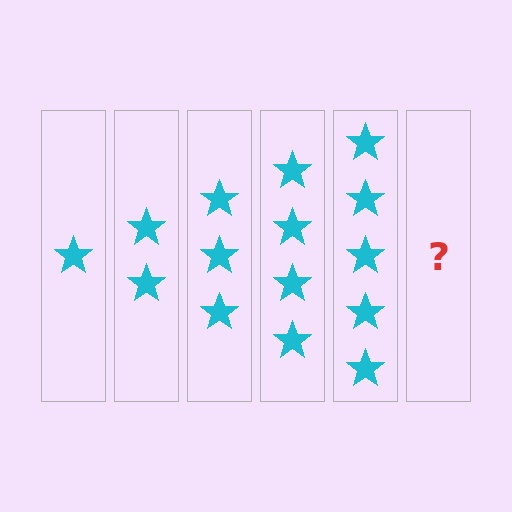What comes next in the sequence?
The next element should be 6 stars.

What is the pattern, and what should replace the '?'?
The pattern is that each step adds one more star. The '?' should be 6 stars.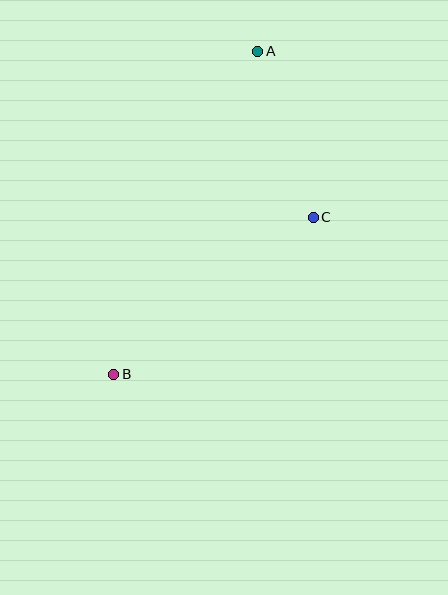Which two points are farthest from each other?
Points A and B are farthest from each other.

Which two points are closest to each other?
Points A and C are closest to each other.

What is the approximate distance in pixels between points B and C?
The distance between B and C is approximately 254 pixels.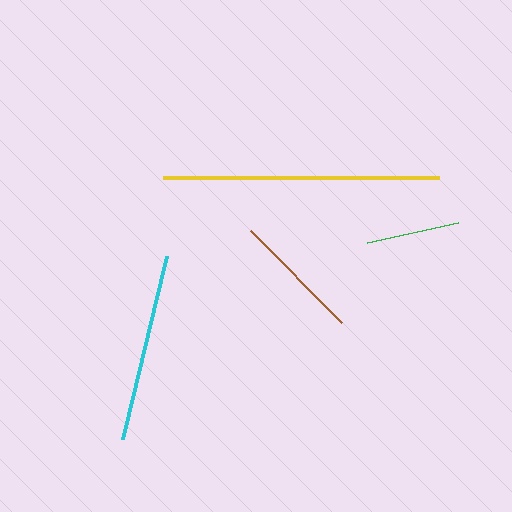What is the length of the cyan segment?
The cyan segment is approximately 188 pixels long.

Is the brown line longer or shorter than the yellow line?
The yellow line is longer than the brown line.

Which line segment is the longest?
The yellow line is the longest at approximately 276 pixels.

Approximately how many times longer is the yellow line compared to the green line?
The yellow line is approximately 2.9 times the length of the green line.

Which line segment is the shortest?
The green line is the shortest at approximately 94 pixels.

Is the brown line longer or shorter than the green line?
The brown line is longer than the green line.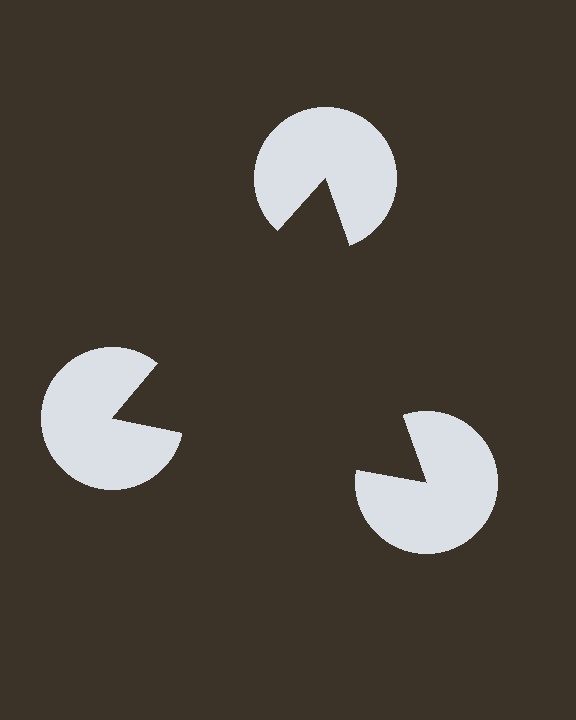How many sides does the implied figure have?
3 sides.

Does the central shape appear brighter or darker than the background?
It typically appears slightly darker than the background, even though no actual brightness change is drawn.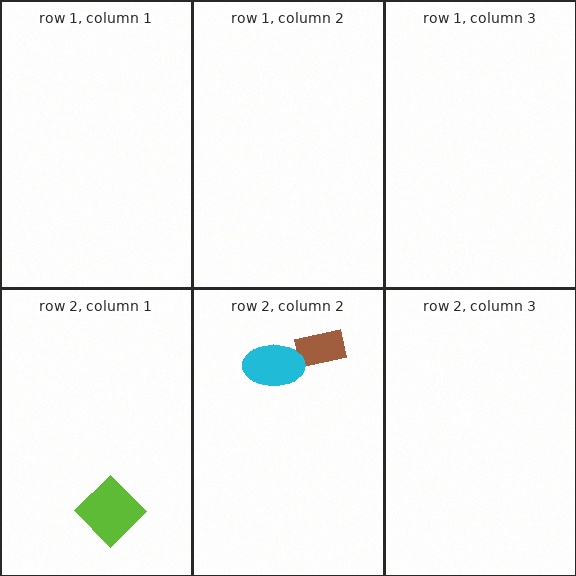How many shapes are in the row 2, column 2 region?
2.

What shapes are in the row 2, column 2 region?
The brown rectangle, the cyan ellipse.